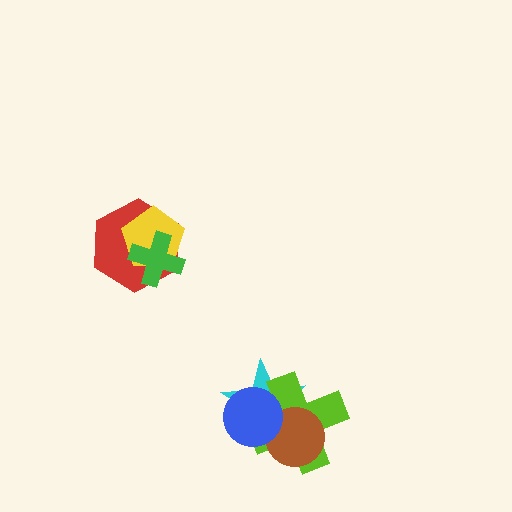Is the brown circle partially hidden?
Yes, it is partially covered by another shape.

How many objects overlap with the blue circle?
3 objects overlap with the blue circle.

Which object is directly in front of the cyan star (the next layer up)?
The lime cross is directly in front of the cyan star.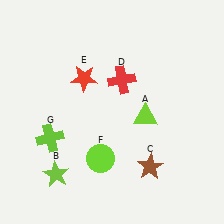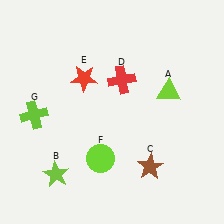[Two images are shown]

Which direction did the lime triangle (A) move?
The lime triangle (A) moved up.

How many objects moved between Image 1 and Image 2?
2 objects moved between the two images.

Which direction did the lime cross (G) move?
The lime cross (G) moved up.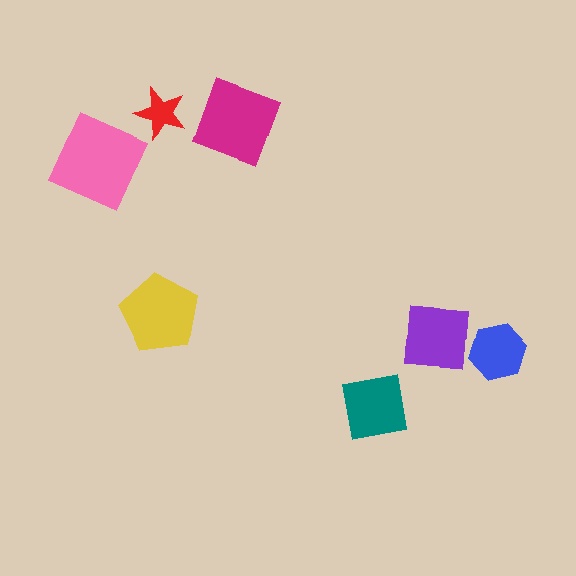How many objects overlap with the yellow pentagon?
0 objects overlap with the yellow pentagon.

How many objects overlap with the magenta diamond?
0 objects overlap with the magenta diamond.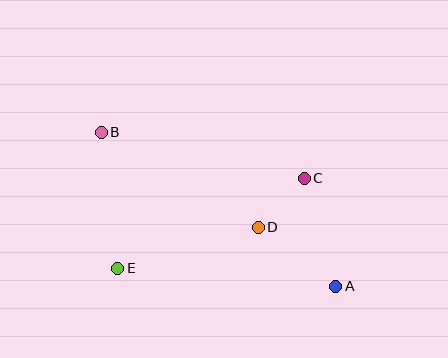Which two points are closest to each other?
Points C and D are closest to each other.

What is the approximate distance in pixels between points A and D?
The distance between A and D is approximately 97 pixels.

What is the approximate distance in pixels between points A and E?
The distance between A and E is approximately 219 pixels.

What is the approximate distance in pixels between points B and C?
The distance between B and C is approximately 208 pixels.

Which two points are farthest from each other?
Points A and B are farthest from each other.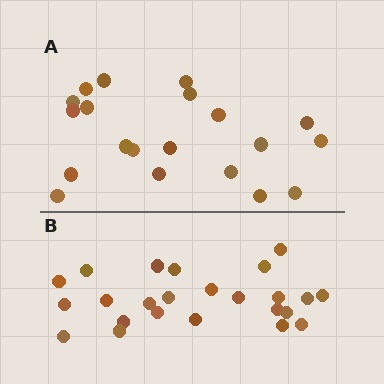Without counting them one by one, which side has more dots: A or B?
Region B (the bottom region) has more dots.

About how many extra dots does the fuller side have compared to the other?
Region B has about 4 more dots than region A.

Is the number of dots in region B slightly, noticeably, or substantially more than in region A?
Region B has only slightly more — the two regions are fairly close. The ratio is roughly 1.2 to 1.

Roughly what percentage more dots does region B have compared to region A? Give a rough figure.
About 20% more.